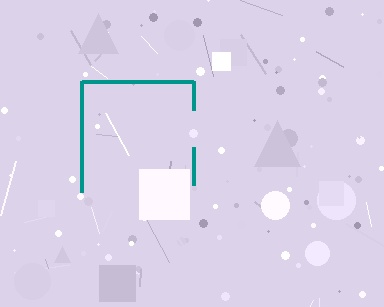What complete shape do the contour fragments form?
The contour fragments form a square.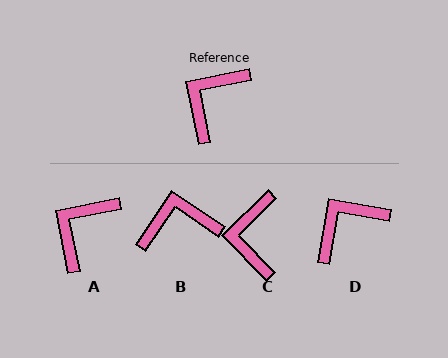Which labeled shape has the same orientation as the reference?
A.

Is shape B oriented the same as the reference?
No, it is off by about 45 degrees.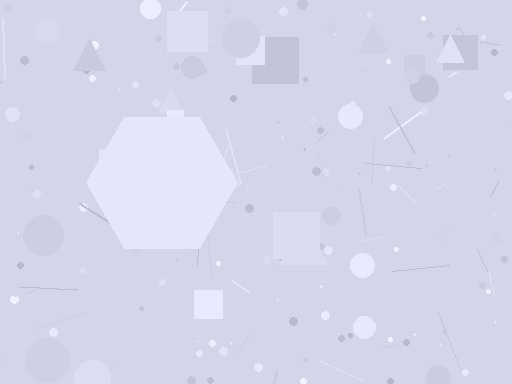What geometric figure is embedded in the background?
A hexagon is embedded in the background.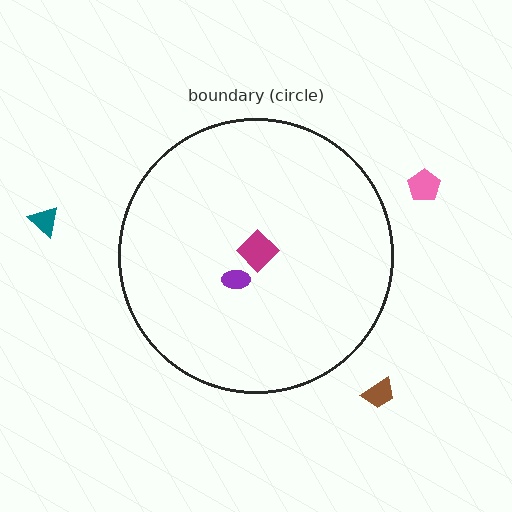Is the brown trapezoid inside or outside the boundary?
Outside.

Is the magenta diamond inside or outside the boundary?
Inside.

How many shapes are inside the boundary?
2 inside, 3 outside.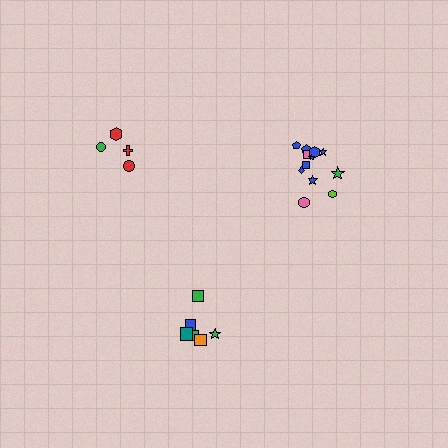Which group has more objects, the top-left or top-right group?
The top-right group.